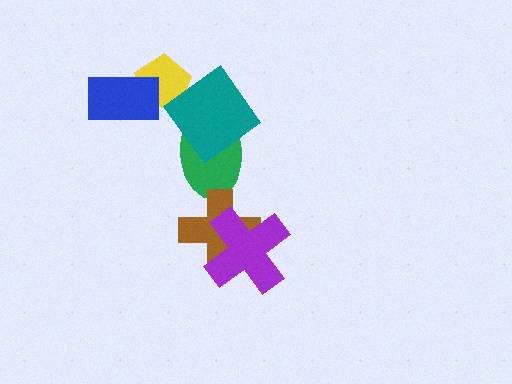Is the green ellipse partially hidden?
Yes, it is partially covered by another shape.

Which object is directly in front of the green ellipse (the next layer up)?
The brown cross is directly in front of the green ellipse.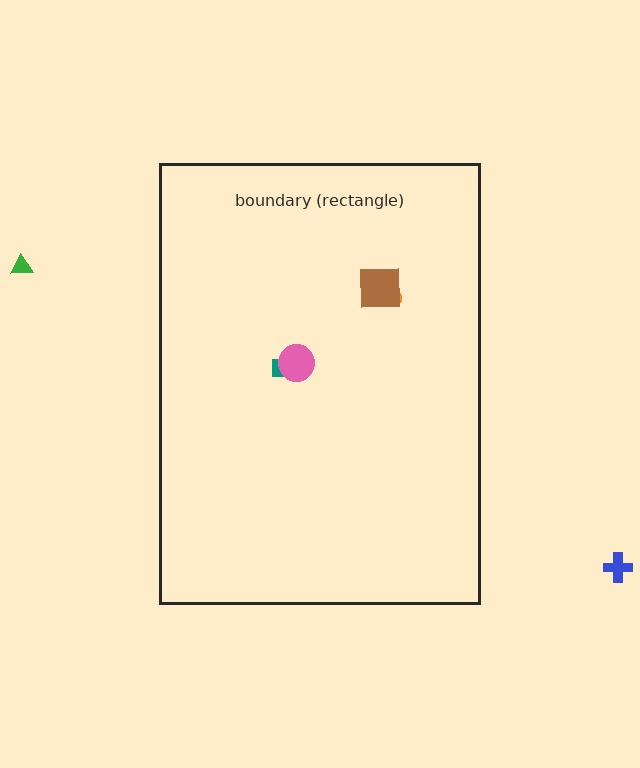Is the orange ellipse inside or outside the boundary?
Inside.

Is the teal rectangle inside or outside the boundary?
Inside.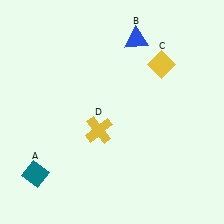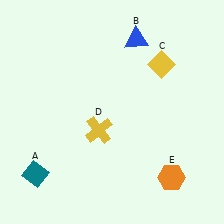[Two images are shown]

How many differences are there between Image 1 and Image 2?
There is 1 difference between the two images.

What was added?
An orange hexagon (E) was added in Image 2.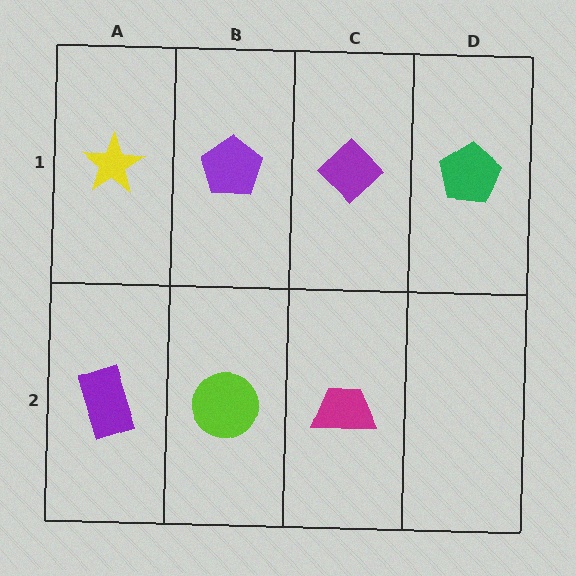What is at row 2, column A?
A purple rectangle.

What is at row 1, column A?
A yellow star.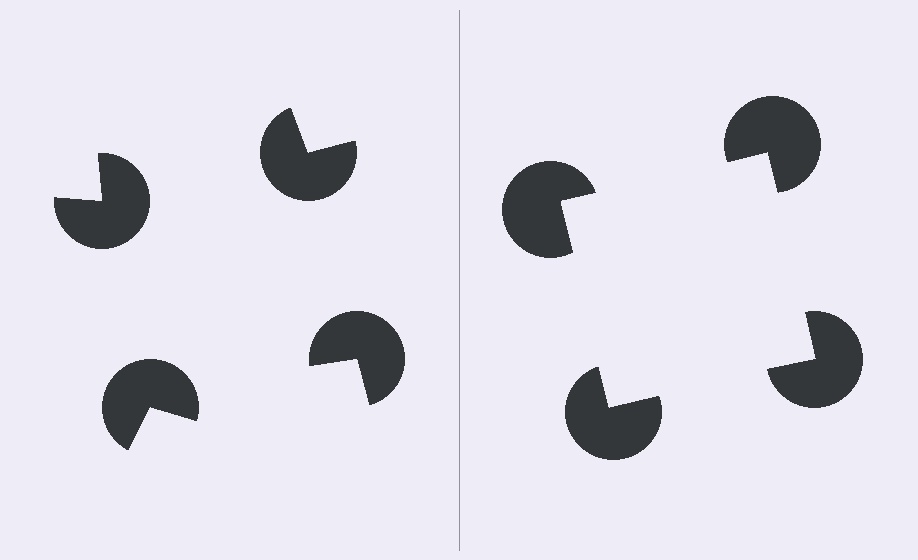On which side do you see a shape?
An illusory square appears on the right side. On the left side the wedge cuts are rotated, so no coherent shape forms.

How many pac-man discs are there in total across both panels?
8 — 4 on each side.